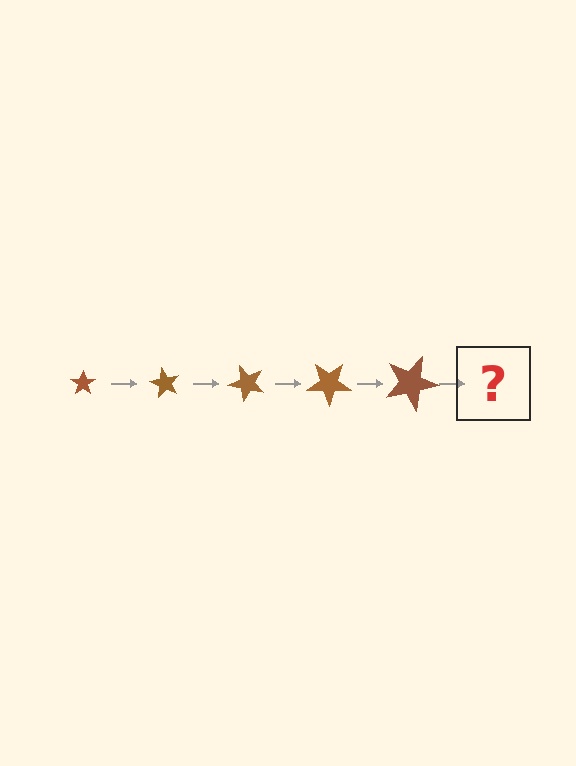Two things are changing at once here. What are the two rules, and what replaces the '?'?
The two rules are that the star grows larger each step and it rotates 60 degrees each step. The '?' should be a star, larger than the previous one and rotated 300 degrees from the start.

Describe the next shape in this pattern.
It should be a star, larger than the previous one and rotated 300 degrees from the start.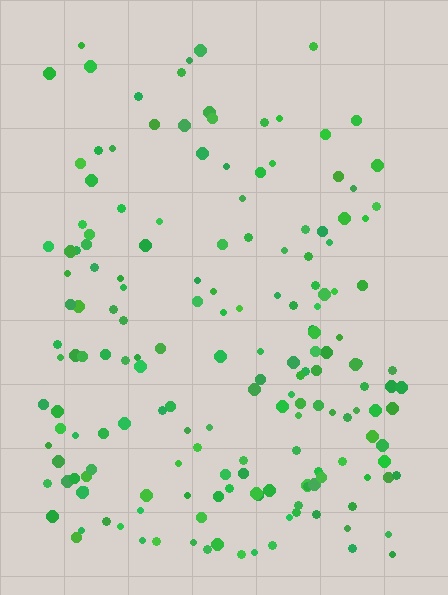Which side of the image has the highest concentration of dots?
The bottom.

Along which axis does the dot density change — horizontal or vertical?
Vertical.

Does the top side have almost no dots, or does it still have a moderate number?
Still a moderate number, just noticeably fewer than the bottom.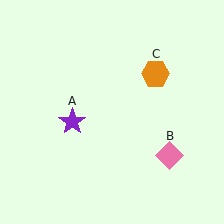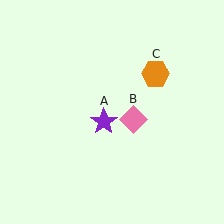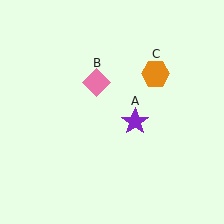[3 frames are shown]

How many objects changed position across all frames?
2 objects changed position: purple star (object A), pink diamond (object B).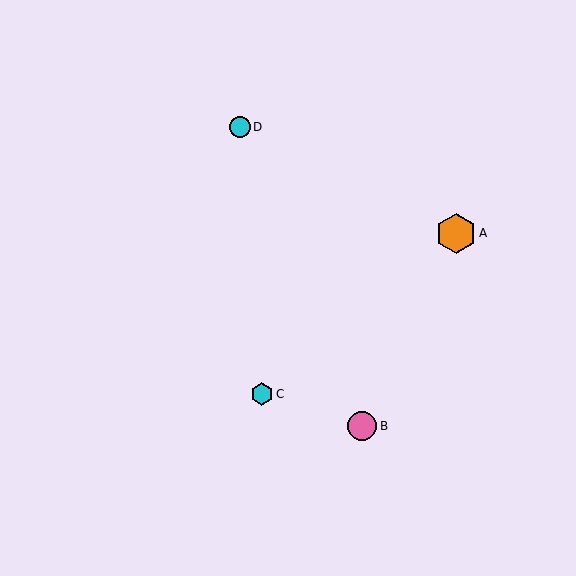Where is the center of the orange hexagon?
The center of the orange hexagon is at (456, 233).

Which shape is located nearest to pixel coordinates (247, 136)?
The cyan circle (labeled D) at (240, 127) is nearest to that location.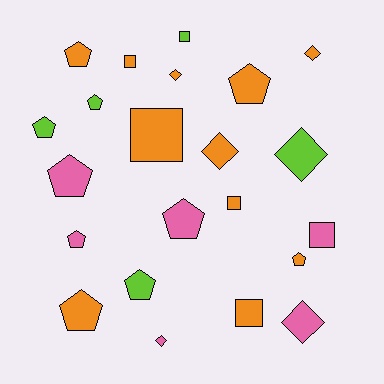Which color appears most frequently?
Orange, with 11 objects.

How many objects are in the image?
There are 22 objects.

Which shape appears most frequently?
Pentagon, with 10 objects.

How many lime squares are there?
There is 1 lime square.